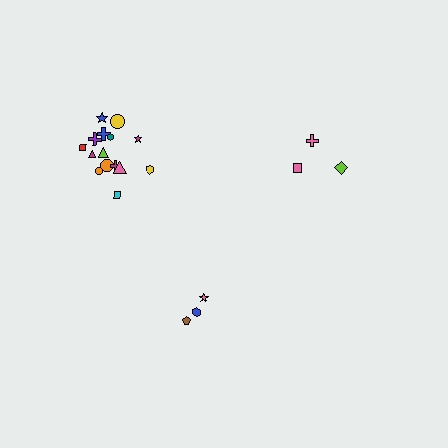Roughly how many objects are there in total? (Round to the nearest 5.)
Roughly 20 objects in total.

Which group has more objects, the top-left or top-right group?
The top-left group.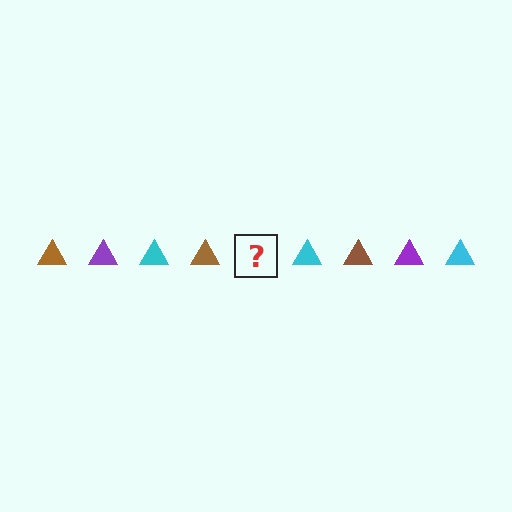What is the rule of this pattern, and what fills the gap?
The rule is that the pattern cycles through brown, purple, cyan triangles. The gap should be filled with a purple triangle.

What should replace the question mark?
The question mark should be replaced with a purple triangle.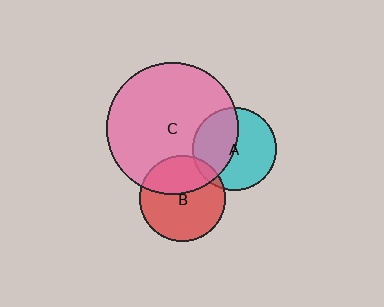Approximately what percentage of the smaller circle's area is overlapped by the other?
Approximately 45%.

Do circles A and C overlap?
Yes.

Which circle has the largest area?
Circle C (pink).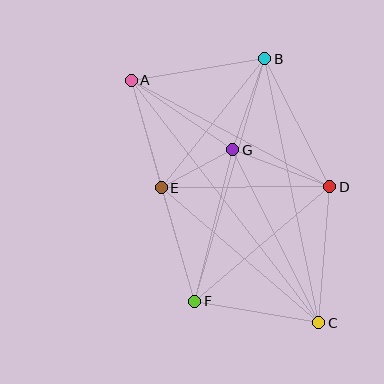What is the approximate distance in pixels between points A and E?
The distance between A and E is approximately 112 pixels.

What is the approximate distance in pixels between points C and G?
The distance between C and G is approximately 193 pixels.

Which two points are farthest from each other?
Points A and C are farthest from each other.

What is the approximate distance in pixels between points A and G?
The distance between A and G is approximately 123 pixels.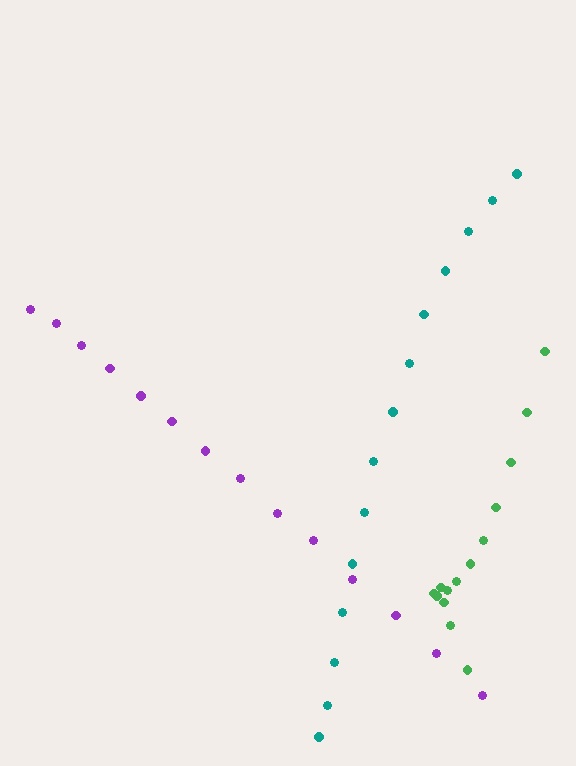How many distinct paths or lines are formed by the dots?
There are 3 distinct paths.